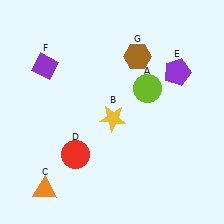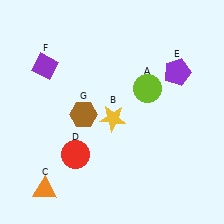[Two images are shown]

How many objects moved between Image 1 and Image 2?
1 object moved between the two images.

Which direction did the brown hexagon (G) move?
The brown hexagon (G) moved down.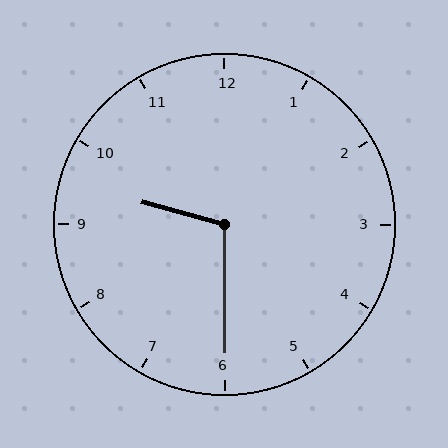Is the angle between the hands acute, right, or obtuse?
It is obtuse.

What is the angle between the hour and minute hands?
Approximately 105 degrees.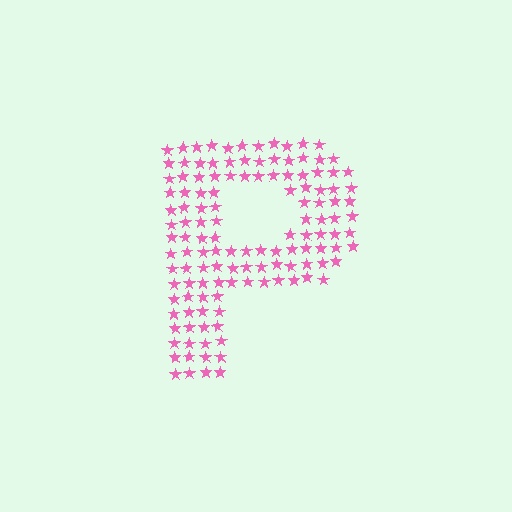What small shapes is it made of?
It is made of small stars.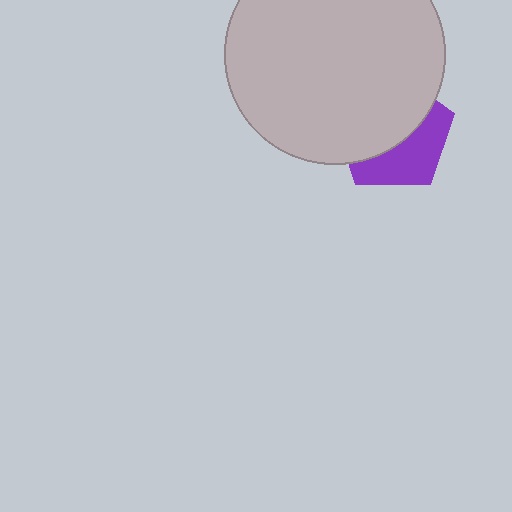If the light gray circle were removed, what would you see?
You would see the complete purple pentagon.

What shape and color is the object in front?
The object in front is a light gray circle.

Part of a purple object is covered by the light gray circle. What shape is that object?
It is a pentagon.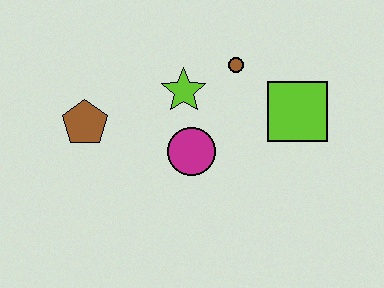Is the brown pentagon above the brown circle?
No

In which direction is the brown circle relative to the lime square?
The brown circle is to the left of the lime square.